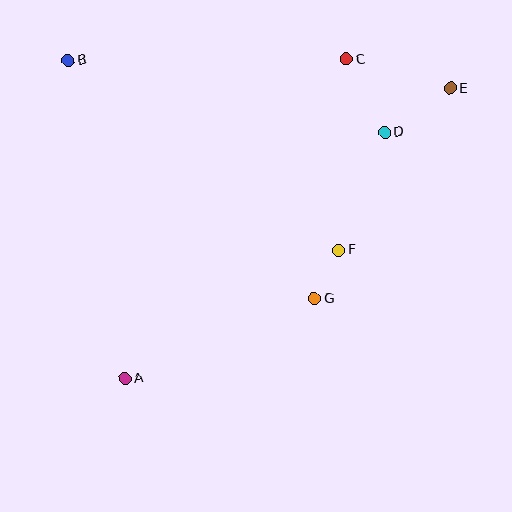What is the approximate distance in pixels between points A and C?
The distance between A and C is approximately 388 pixels.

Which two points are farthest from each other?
Points A and E are farthest from each other.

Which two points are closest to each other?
Points F and G are closest to each other.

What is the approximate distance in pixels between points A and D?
The distance between A and D is approximately 358 pixels.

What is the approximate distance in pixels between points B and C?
The distance between B and C is approximately 278 pixels.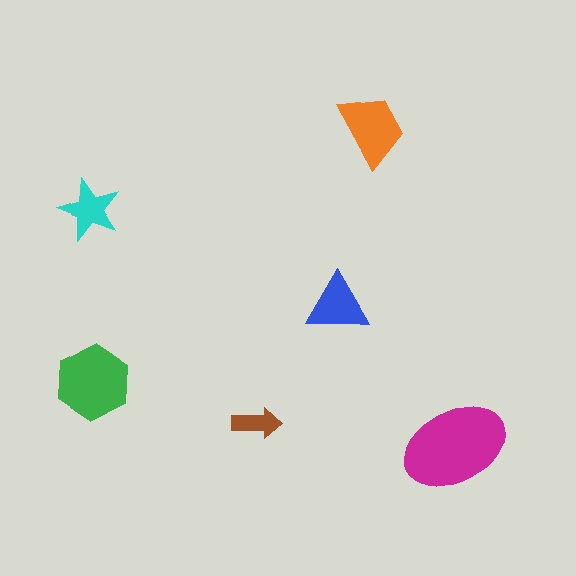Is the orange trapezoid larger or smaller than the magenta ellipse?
Smaller.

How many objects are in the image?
There are 6 objects in the image.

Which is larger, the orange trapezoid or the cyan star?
The orange trapezoid.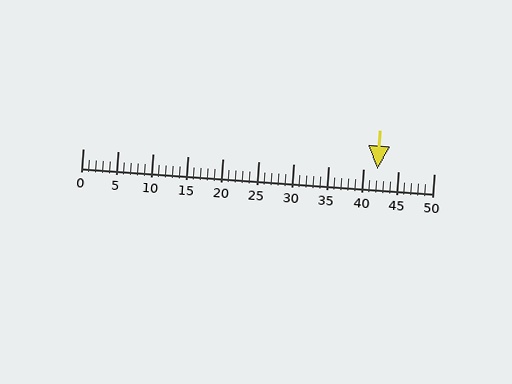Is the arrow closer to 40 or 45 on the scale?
The arrow is closer to 40.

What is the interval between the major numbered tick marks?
The major tick marks are spaced 5 units apart.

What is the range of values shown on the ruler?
The ruler shows values from 0 to 50.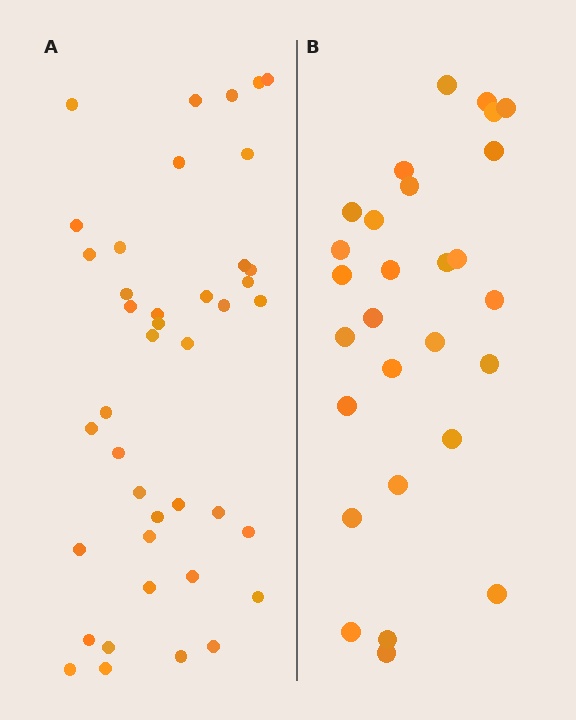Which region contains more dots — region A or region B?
Region A (the left region) has more dots.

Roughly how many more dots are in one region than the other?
Region A has approximately 15 more dots than region B.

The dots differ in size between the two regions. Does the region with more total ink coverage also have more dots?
No. Region B has more total ink coverage because its dots are larger, but region A actually contains more individual dots. Total area can be misleading — the number of items is what matters here.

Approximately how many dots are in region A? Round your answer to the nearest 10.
About 40 dots. (The exact count is 41, which rounds to 40.)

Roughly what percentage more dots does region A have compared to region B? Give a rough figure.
About 45% more.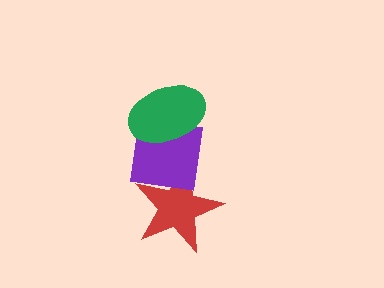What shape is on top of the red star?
The purple square is on top of the red star.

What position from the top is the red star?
The red star is 3rd from the top.